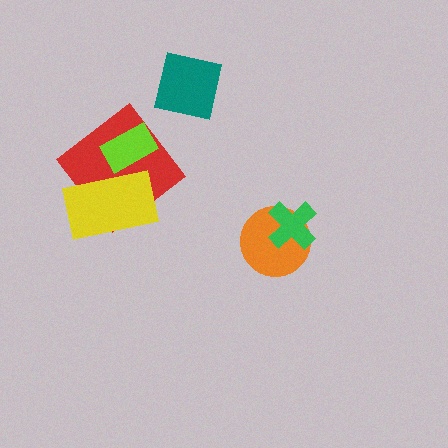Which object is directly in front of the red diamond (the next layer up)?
The lime rectangle is directly in front of the red diamond.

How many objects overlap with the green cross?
1 object overlaps with the green cross.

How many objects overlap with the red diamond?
2 objects overlap with the red diamond.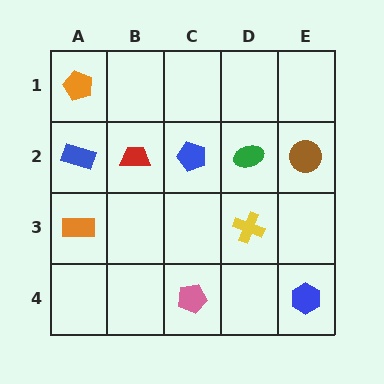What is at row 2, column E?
A brown circle.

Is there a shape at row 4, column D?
No, that cell is empty.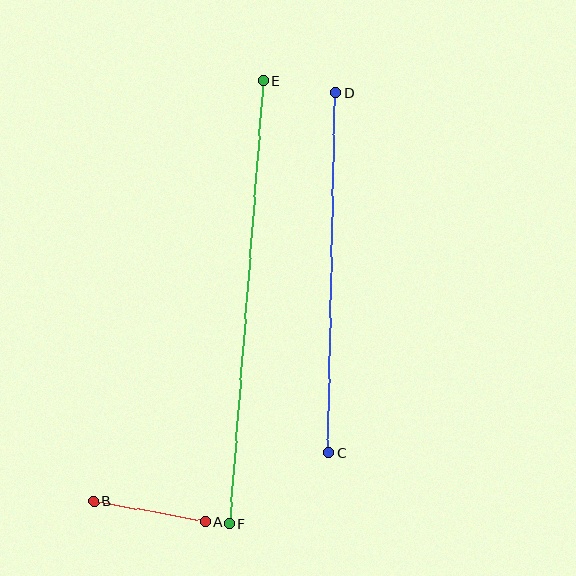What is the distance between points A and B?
The distance is approximately 113 pixels.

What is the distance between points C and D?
The distance is approximately 361 pixels.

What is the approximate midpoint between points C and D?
The midpoint is at approximately (332, 273) pixels.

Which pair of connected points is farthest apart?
Points E and F are farthest apart.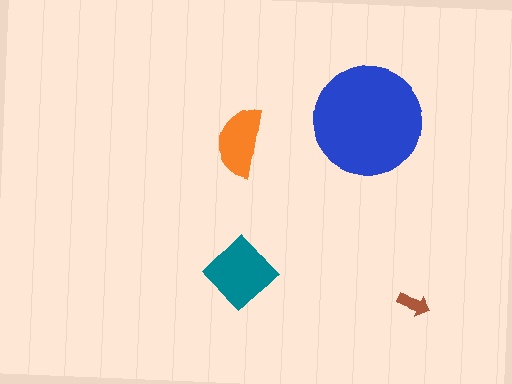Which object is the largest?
The blue circle.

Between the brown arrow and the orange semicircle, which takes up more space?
The orange semicircle.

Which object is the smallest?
The brown arrow.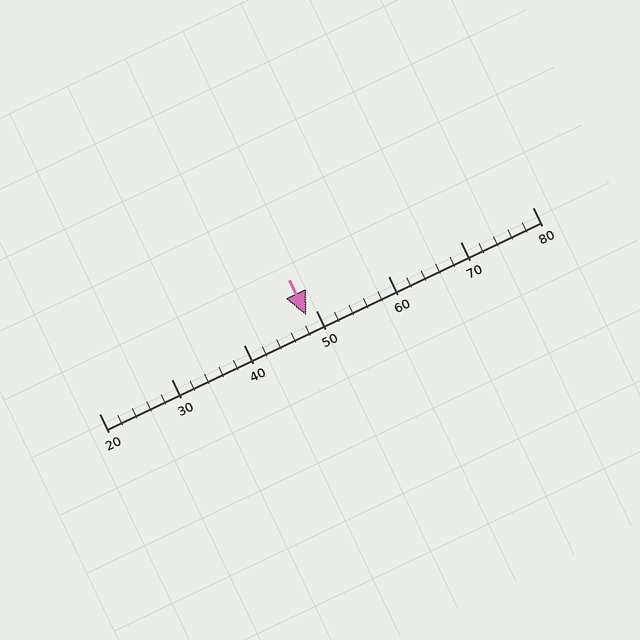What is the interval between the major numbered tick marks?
The major tick marks are spaced 10 units apart.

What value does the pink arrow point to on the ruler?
The pink arrow points to approximately 49.